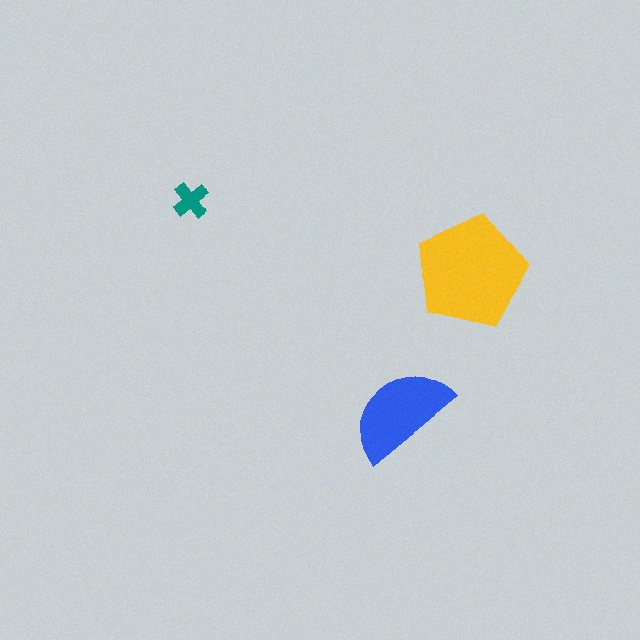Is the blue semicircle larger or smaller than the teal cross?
Larger.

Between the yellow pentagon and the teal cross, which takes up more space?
The yellow pentagon.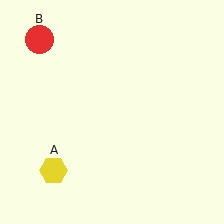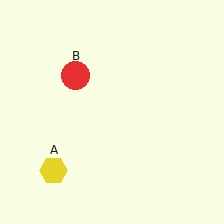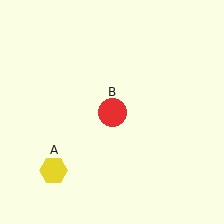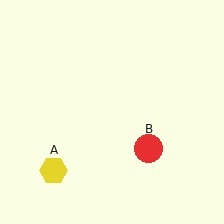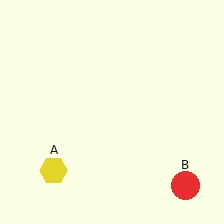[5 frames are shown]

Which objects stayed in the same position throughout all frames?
Yellow hexagon (object A) remained stationary.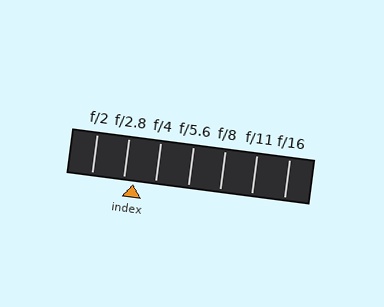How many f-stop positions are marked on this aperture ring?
There are 7 f-stop positions marked.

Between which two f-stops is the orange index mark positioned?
The index mark is between f/2.8 and f/4.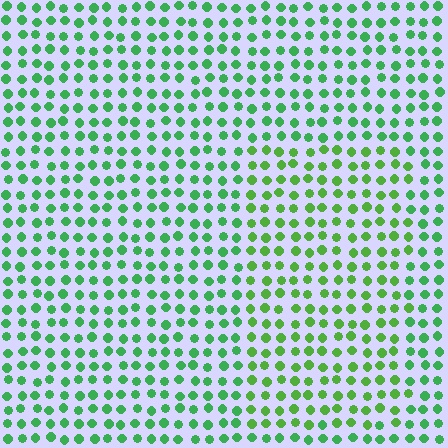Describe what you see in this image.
The image is filled with small green elements in a uniform arrangement. A rectangle-shaped region is visible where the elements are tinted to a slightly different hue, forming a subtle color boundary.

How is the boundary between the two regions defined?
The boundary is defined purely by a slight shift in hue (about 24 degrees). Spacing, size, and orientation are identical on both sides.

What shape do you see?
I see a rectangle.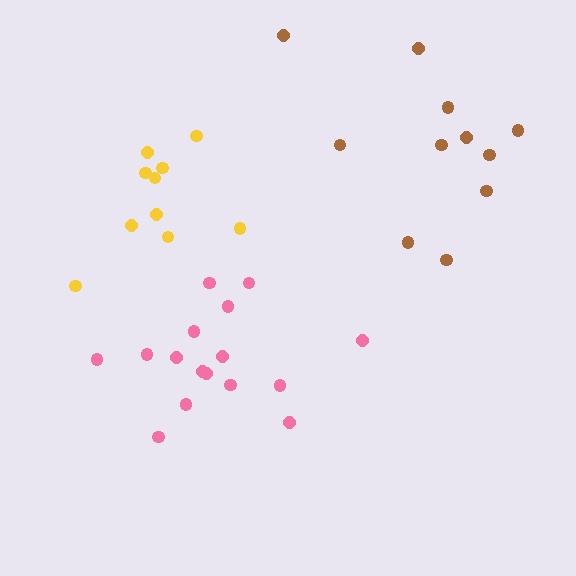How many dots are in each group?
Group 1: 16 dots, Group 2: 10 dots, Group 3: 11 dots (37 total).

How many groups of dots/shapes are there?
There are 3 groups.